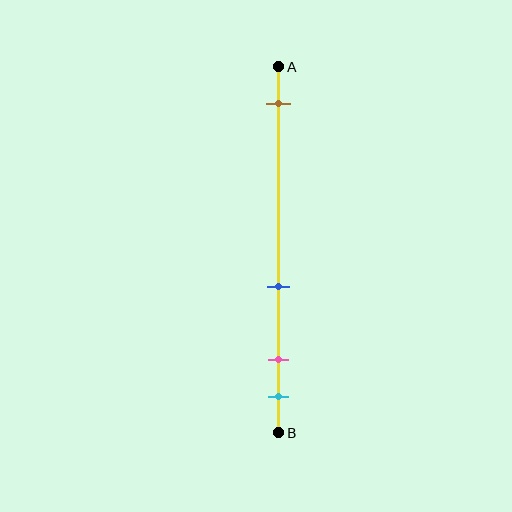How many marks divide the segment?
There are 4 marks dividing the segment.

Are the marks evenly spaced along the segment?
No, the marks are not evenly spaced.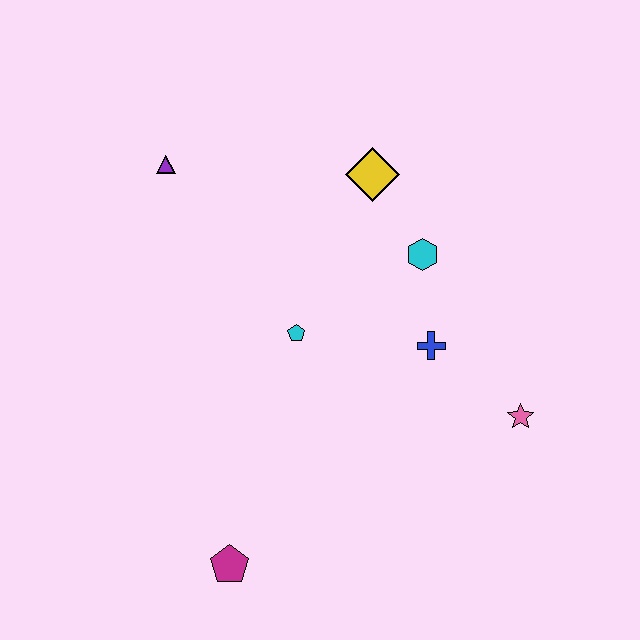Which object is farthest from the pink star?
The purple triangle is farthest from the pink star.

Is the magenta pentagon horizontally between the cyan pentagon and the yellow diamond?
No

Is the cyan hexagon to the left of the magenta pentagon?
No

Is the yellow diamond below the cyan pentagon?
No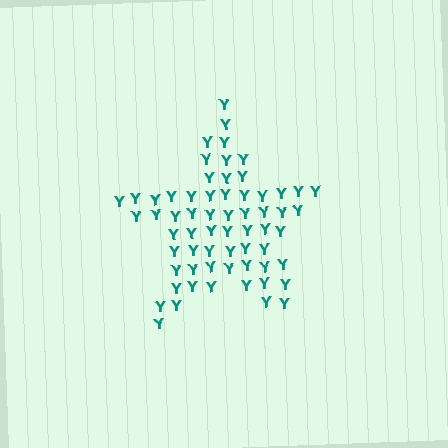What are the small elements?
The small elements are letter Y's.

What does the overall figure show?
The overall figure shows a star.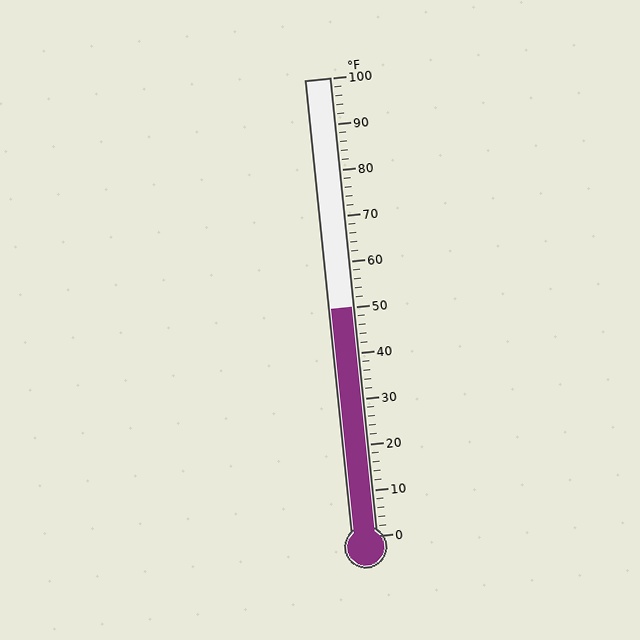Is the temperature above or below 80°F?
The temperature is below 80°F.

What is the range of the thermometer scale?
The thermometer scale ranges from 0°F to 100°F.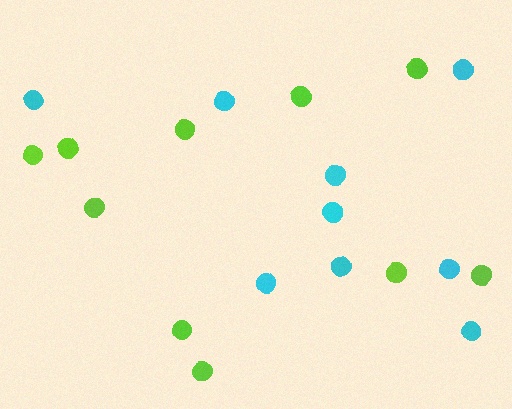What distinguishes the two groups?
There are 2 groups: one group of lime circles (10) and one group of cyan circles (9).